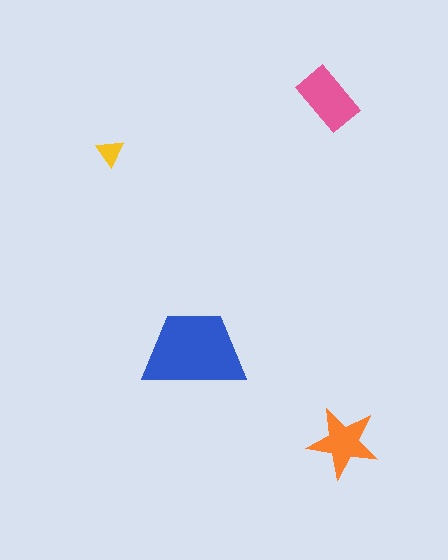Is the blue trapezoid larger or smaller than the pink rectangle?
Larger.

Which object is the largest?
The blue trapezoid.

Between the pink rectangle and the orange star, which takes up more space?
The pink rectangle.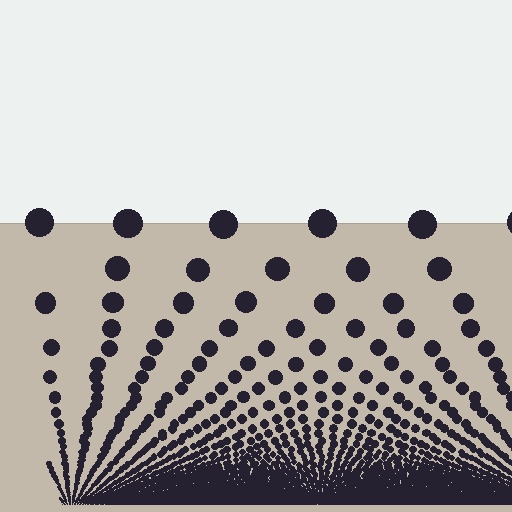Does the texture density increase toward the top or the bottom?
Density increases toward the bottom.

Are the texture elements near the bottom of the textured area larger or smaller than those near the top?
Smaller. The gradient is inverted — elements near the bottom are smaller and denser.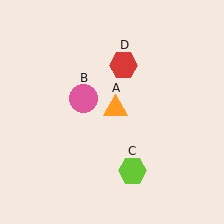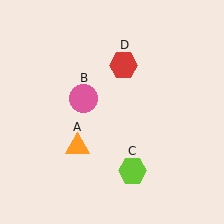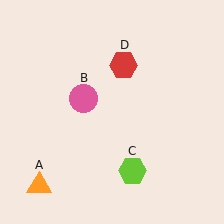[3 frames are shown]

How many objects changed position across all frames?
1 object changed position: orange triangle (object A).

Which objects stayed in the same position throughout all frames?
Pink circle (object B) and lime hexagon (object C) and red hexagon (object D) remained stationary.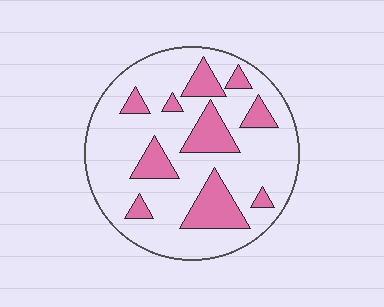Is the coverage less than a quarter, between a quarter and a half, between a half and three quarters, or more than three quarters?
Less than a quarter.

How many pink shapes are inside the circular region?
10.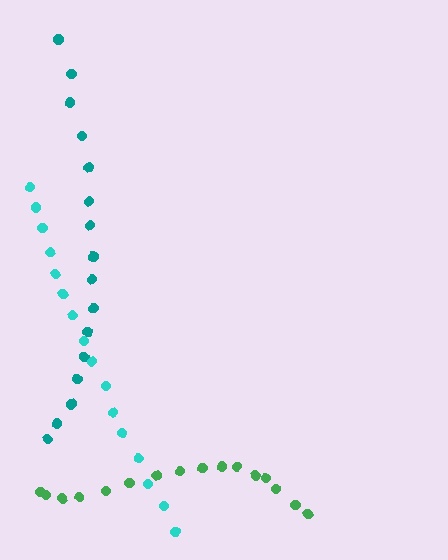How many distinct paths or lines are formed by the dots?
There are 3 distinct paths.